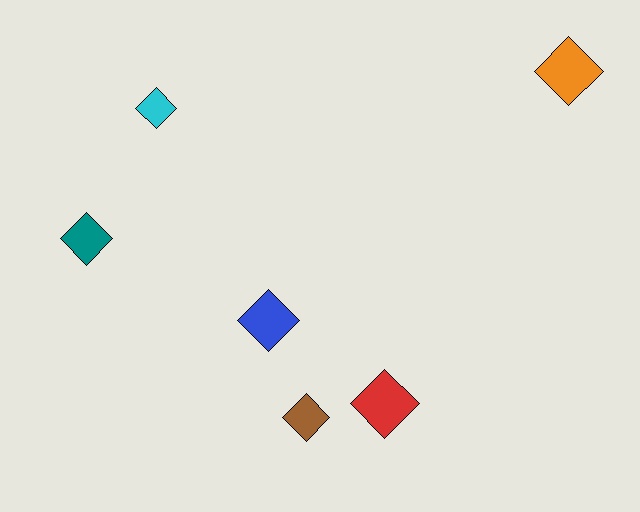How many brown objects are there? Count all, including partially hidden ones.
There is 1 brown object.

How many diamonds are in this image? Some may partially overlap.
There are 6 diamonds.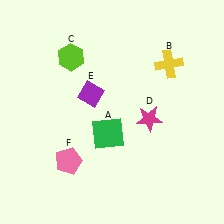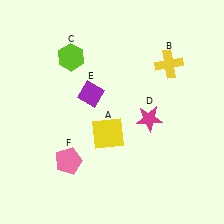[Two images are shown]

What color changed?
The square (A) changed from green in Image 1 to yellow in Image 2.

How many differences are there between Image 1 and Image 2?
There is 1 difference between the two images.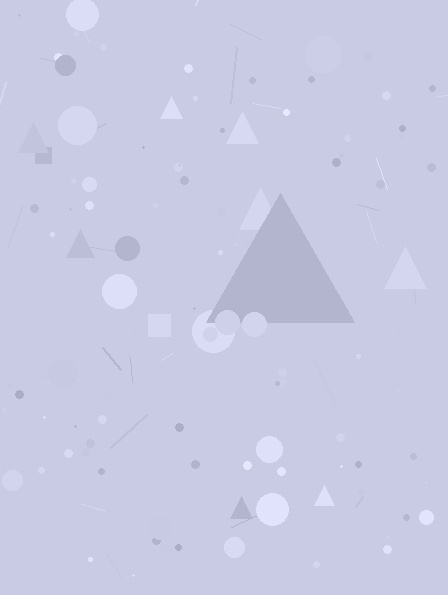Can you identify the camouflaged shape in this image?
The camouflaged shape is a triangle.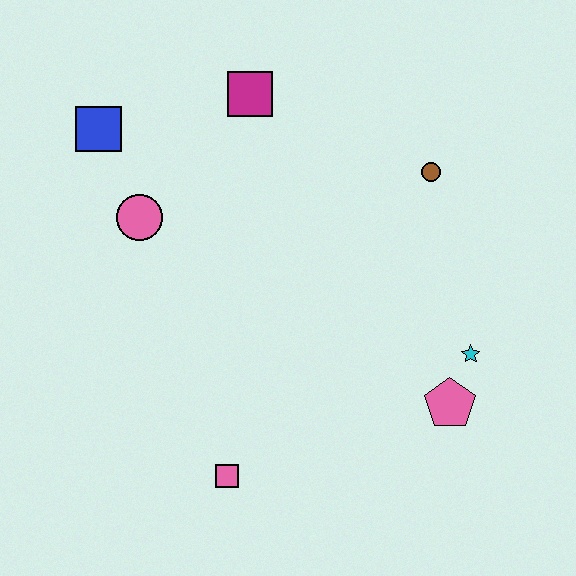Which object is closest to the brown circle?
The cyan star is closest to the brown circle.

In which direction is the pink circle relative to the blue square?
The pink circle is below the blue square.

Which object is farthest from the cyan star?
The blue square is farthest from the cyan star.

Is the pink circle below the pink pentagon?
No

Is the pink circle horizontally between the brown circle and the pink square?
No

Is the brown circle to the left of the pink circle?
No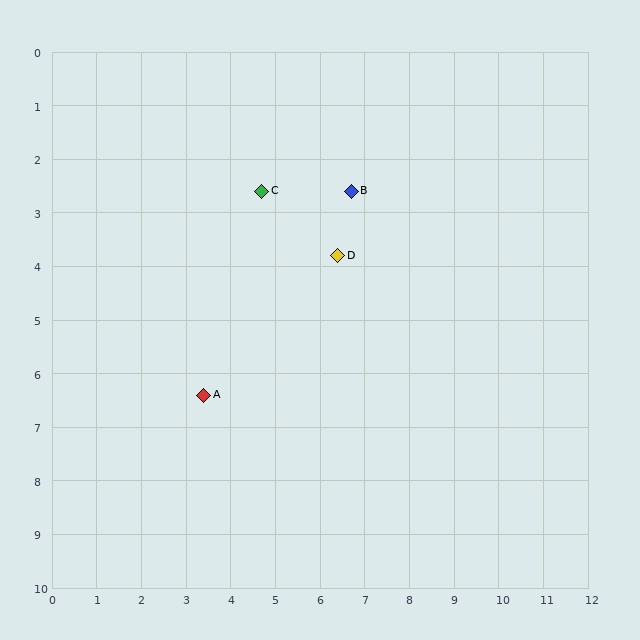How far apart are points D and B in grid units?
Points D and B are about 1.2 grid units apart.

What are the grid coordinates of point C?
Point C is at approximately (4.7, 2.6).